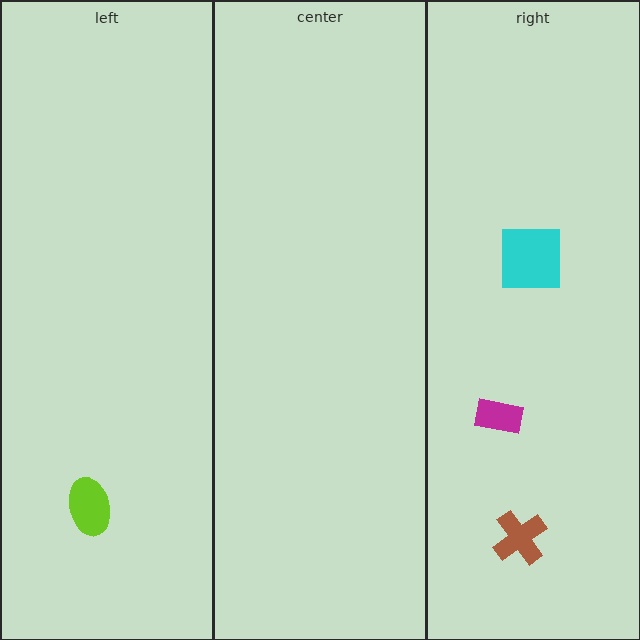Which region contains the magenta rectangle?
The right region.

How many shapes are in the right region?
3.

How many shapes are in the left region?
1.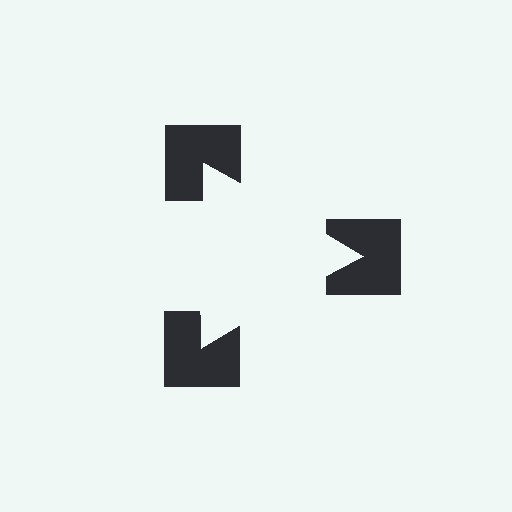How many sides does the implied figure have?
3 sides.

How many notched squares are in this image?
There are 3 — one at each vertex of the illusory triangle.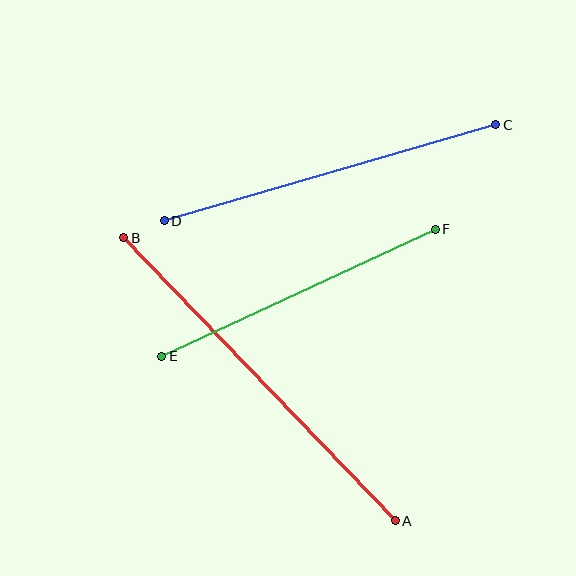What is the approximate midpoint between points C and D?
The midpoint is at approximately (330, 173) pixels.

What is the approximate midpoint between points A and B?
The midpoint is at approximately (259, 379) pixels.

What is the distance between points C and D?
The distance is approximately 345 pixels.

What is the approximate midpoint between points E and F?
The midpoint is at approximately (298, 293) pixels.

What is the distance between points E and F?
The distance is approximately 302 pixels.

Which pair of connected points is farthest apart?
Points A and B are farthest apart.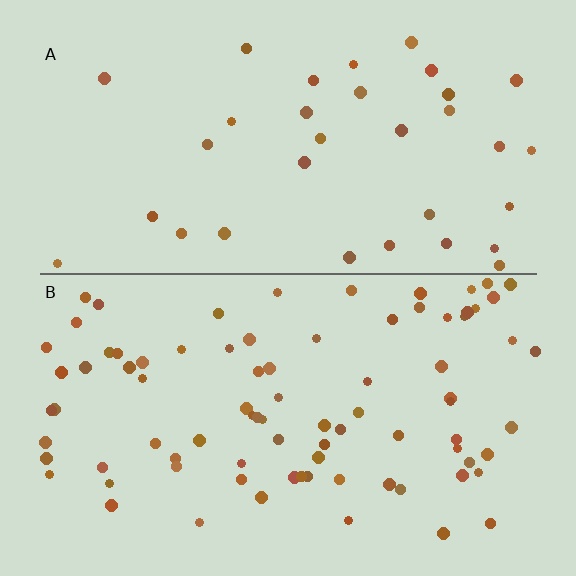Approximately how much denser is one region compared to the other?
Approximately 2.4× — region B over region A.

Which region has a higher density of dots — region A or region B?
B (the bottom).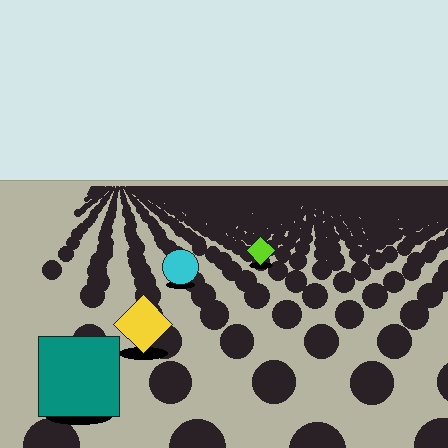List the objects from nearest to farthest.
From nearest to farthest: the teal square, the yellow diamond, the cyan circle, the lime diamond.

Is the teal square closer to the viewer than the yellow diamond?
Yes. The teal square is closer — you can tell from the texture gradient: the ground texture is coarser near it.